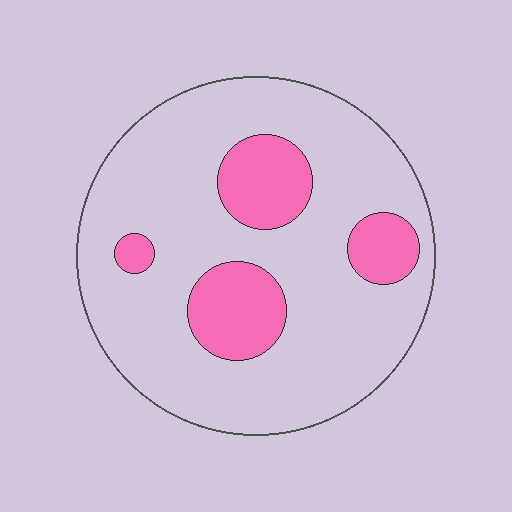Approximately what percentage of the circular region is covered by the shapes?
Approximately 20%.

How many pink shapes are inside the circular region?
4.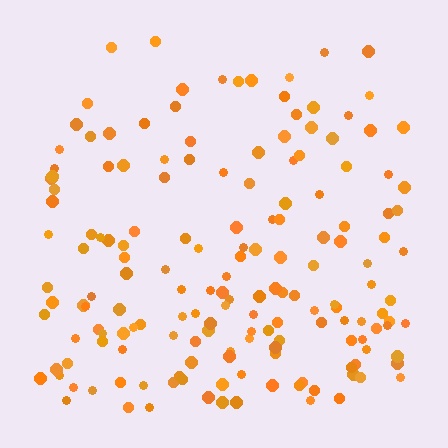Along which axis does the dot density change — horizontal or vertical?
Vertical.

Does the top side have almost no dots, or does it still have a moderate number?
Still a moderate number, just noticeably fewer than the bottom.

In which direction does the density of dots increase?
From top to bottom, with the bottom side densest.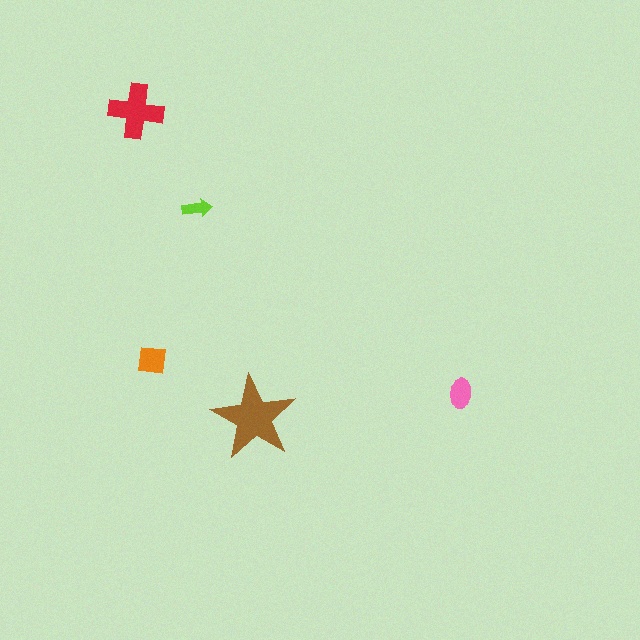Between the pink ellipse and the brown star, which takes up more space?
The brown star.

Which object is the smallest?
The lime arrow.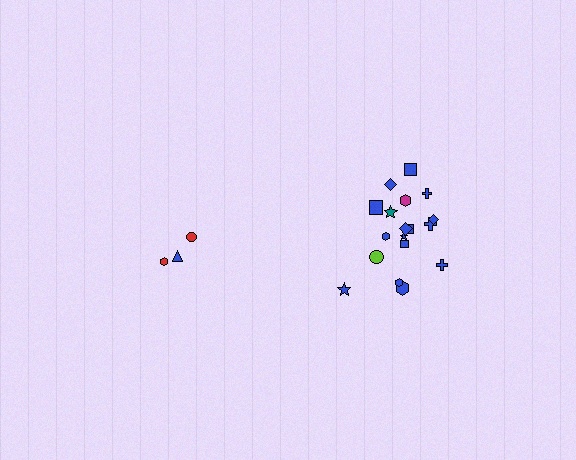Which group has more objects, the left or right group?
The right group.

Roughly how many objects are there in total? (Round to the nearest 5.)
Roughly 20 objects in total.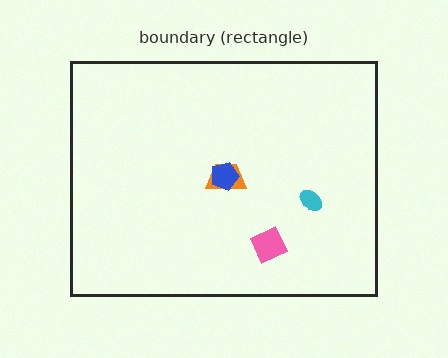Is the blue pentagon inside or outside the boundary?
Inside.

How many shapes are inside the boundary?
4 inside, 0 outside.